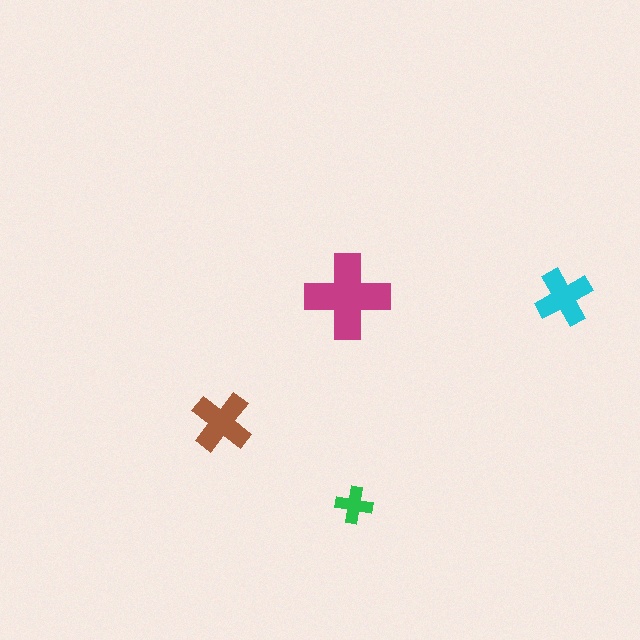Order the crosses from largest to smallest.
the magenta one, the brown one, the cyan one, the green one.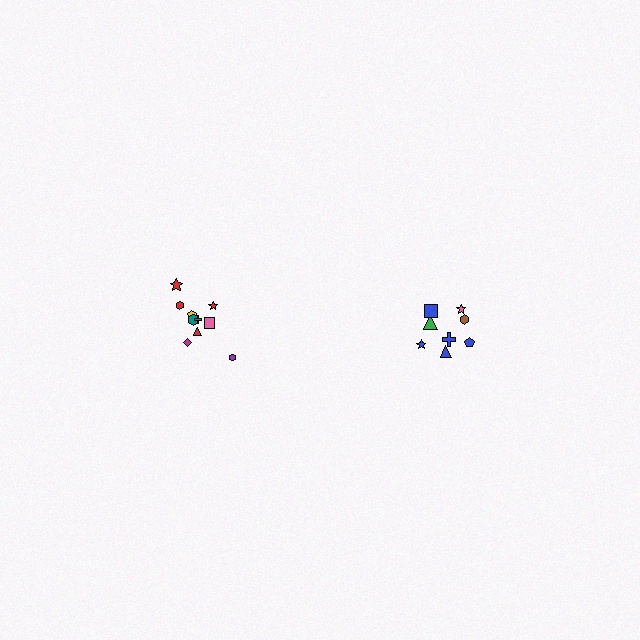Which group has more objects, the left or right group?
The left group.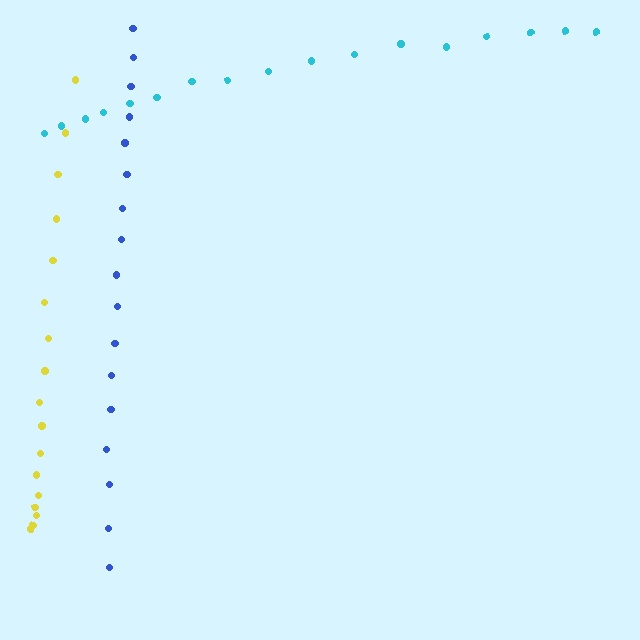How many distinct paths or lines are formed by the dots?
There are 3 distinct paths.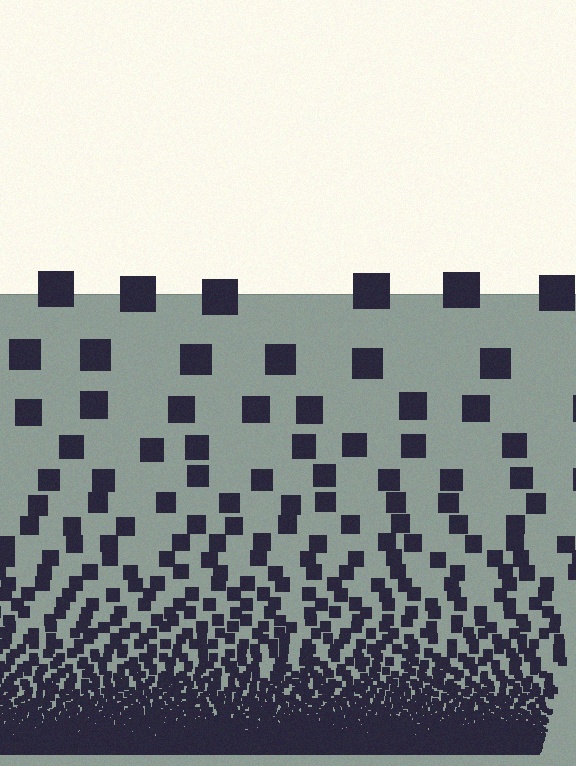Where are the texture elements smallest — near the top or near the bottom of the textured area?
Near the bottom.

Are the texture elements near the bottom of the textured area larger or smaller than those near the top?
Smaller. The gradient is inverted — elements near the bottom are smaller and denser.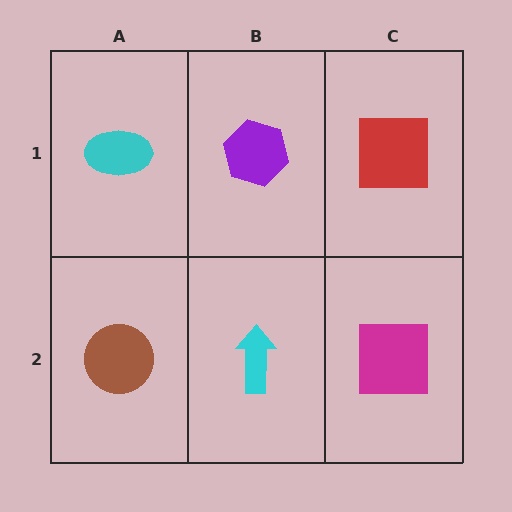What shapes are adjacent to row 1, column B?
A cyan arrow (row 2, column B), a cyan ellipse (row 1, column A), a red square (row 1, column C).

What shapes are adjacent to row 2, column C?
A red square (row 1, column C), a cyan arrow (row 2, column B).